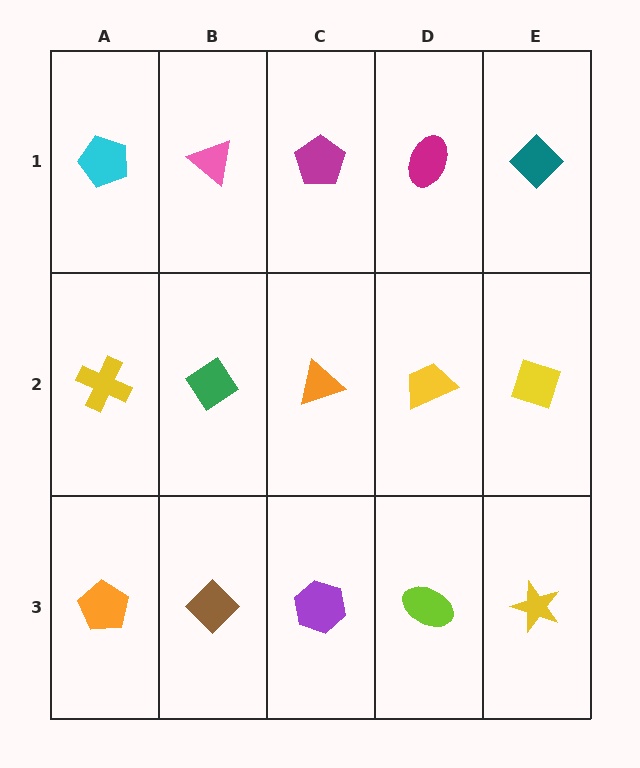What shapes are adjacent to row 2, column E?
A teal diamond (row 1, column E), a yellow star (row 3, column E), a yellow trapezoid (row 2, column D).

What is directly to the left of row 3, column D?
A purple hexagon.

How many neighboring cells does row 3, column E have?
2.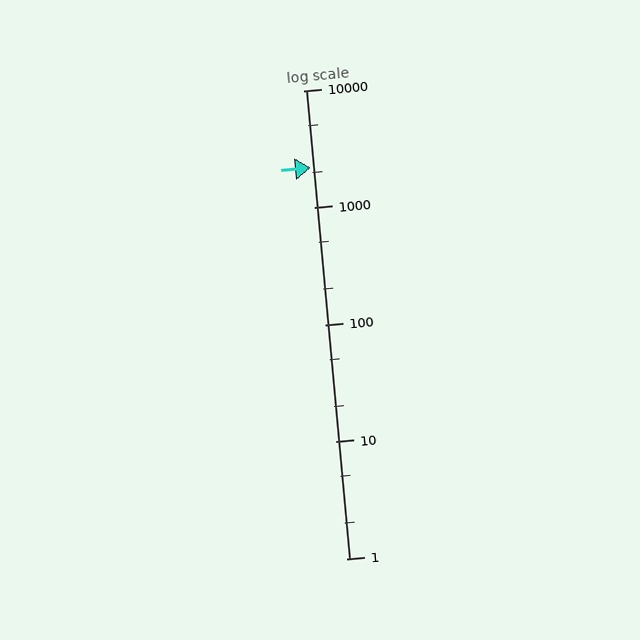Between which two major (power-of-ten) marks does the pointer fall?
The pointer is between 1000 and 10000.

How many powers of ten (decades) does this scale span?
The scale spans 4 decades, from 1 to 10000.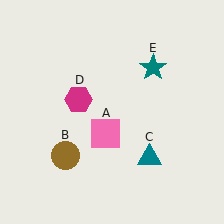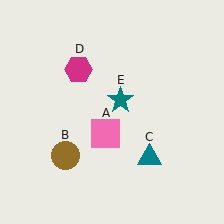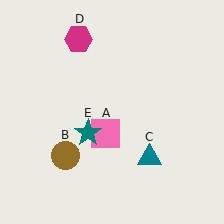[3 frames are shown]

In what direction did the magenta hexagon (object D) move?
The magenta hexagon (object D) moved up.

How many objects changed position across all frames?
2 objects changed position: magenta hexagon (object D), teal star (object E).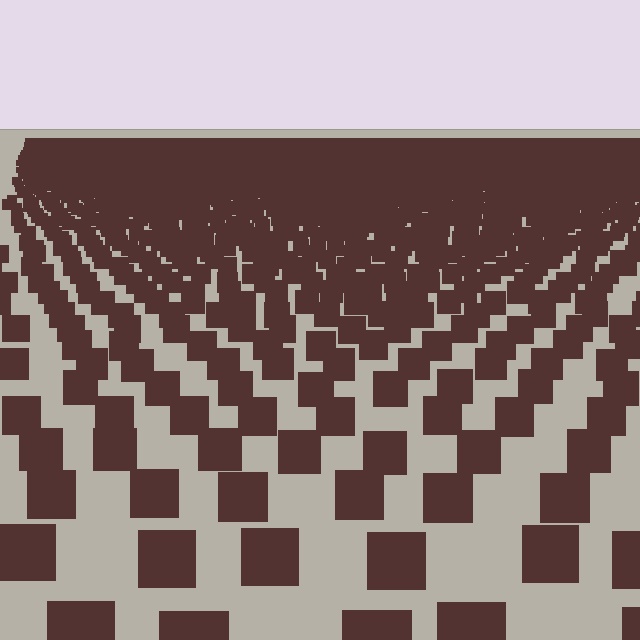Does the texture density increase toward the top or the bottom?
Density increases toward the top.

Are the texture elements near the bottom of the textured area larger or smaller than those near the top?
Larger. Near the bottom, elements are closer to the viewer and appear at a bigger on-screen size.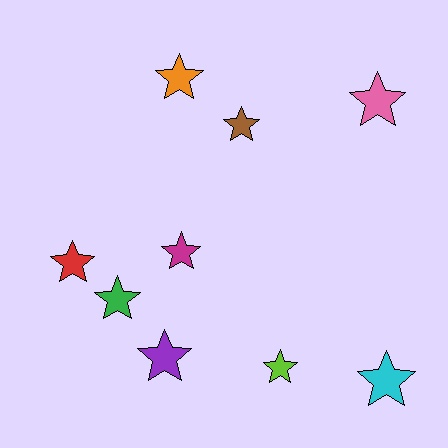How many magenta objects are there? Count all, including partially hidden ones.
There is 1 magenta object.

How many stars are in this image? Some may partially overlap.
There are 9 stars.